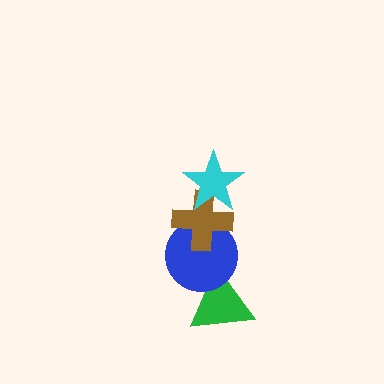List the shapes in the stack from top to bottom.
From top to bottom: the cyan star, the brown cross, the blue circle, the green triangle.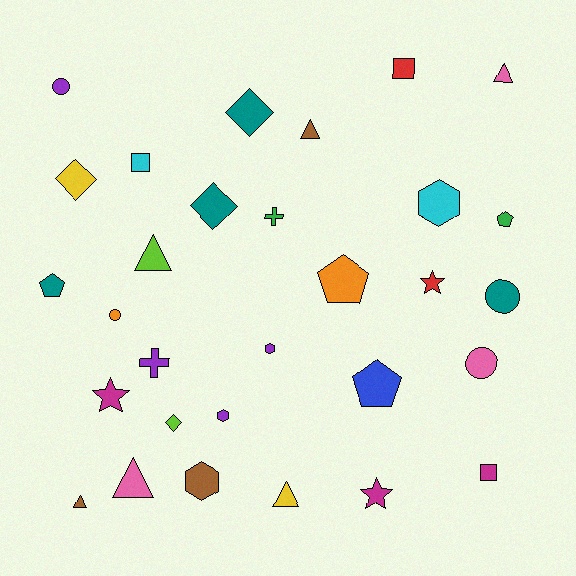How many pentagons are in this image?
There are 4 pentagons.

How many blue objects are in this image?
There is 1 blue object.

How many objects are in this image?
There are 30 objects.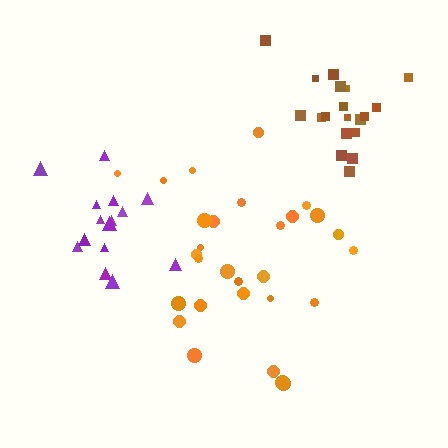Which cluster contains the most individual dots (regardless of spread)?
Orange (29).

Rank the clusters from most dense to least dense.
purple, brown, orange.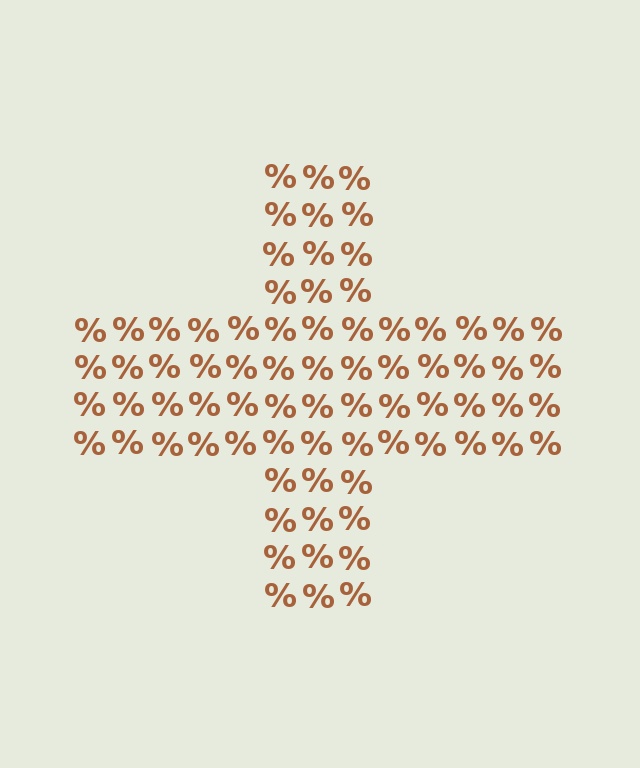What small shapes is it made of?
It is made of small percent signs.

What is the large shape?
The large shape is a cross.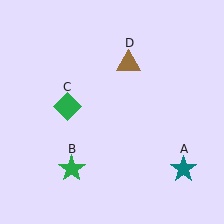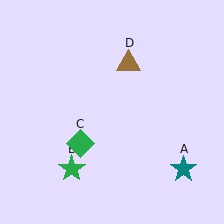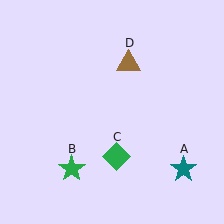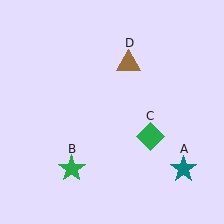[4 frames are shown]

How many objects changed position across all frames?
1 object changed position: green diamond (object C).